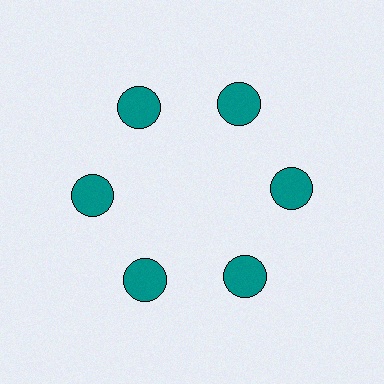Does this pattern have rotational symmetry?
Yes, this pattern has 6-fold rotational symmetry. It looks the same after rotating 60 degrees around the center.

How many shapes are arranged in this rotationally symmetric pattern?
There are 6 shapes, arranged in 6 groups of 1.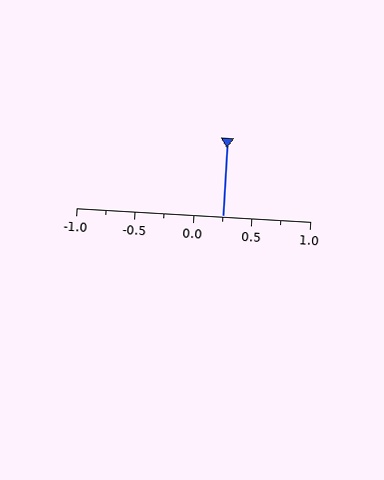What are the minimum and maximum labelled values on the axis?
The axis runs from -1.0 to 1.0.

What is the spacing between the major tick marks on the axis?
The major ticks are spaced 0.5 apart.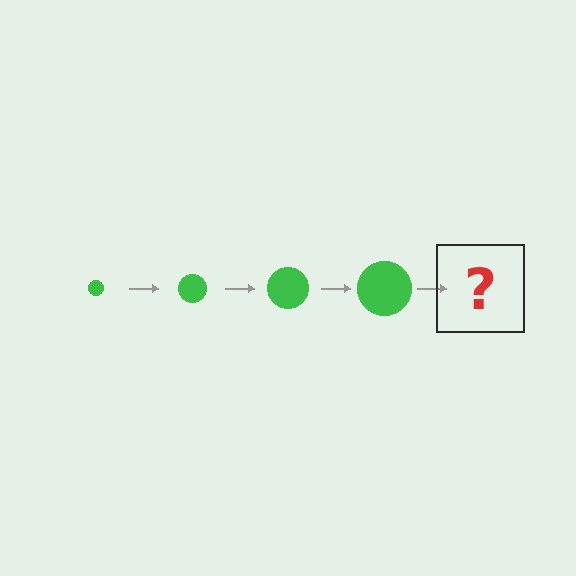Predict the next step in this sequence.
The next step is a green circle, larger than the previous one.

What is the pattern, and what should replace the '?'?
The pattern is that the circle gets progressively larger each step. The '?' should be a green circle, larger than the previous one.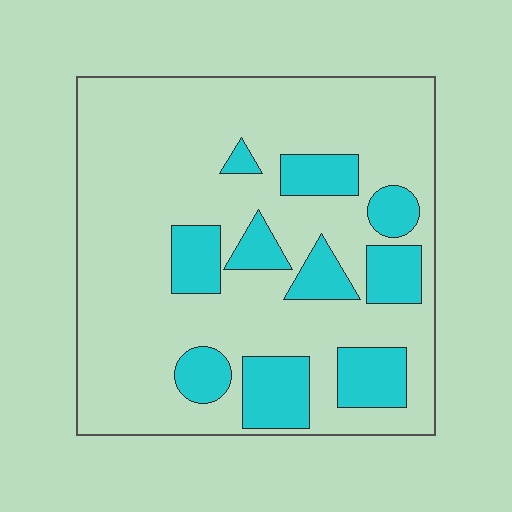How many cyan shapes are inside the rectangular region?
10.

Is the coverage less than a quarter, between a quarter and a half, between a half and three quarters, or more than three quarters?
Less than a quarter.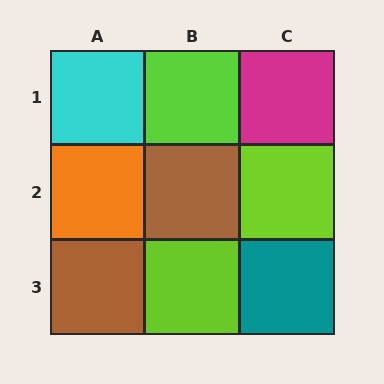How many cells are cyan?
1 cell is cyan.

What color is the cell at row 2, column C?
Lime.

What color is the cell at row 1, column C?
Magenta.